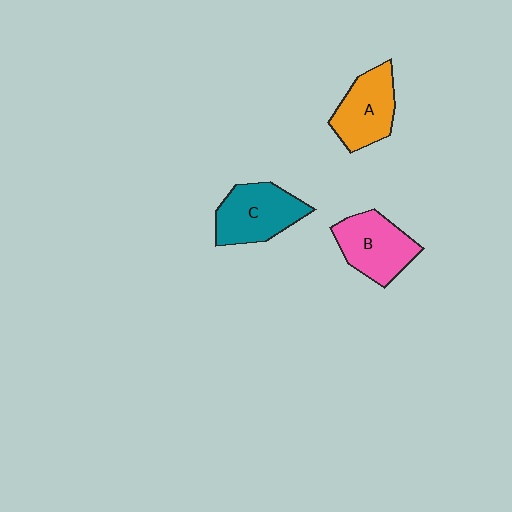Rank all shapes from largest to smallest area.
From largest to smallest: C (teal), B (pink), A (orange).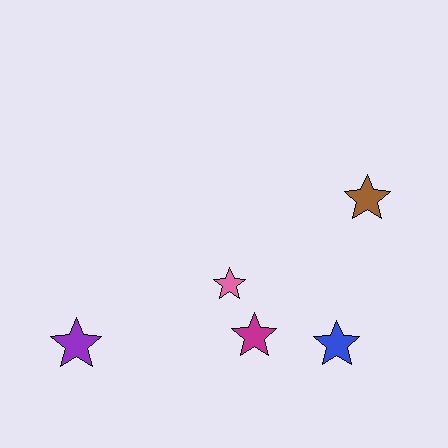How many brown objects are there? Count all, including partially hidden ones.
There is 1 brown object.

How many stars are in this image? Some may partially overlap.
There are 5 stars.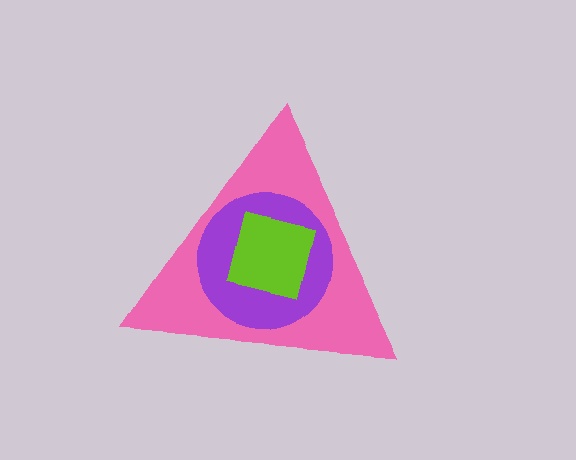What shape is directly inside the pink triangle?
The purple circle.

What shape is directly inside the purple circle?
The lime square.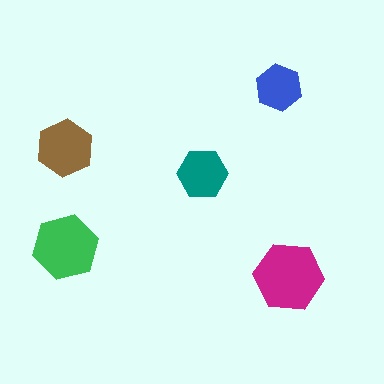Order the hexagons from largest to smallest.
the magenta one, the green one, the brown one, the teal one, the blue one.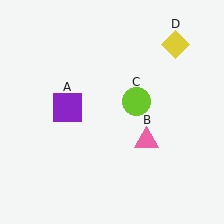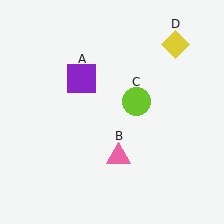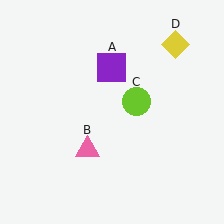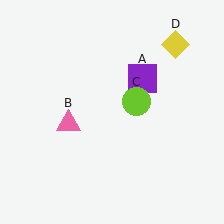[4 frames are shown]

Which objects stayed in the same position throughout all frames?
Lime circle (object C) and yellow diamond (object D) remained stationary.